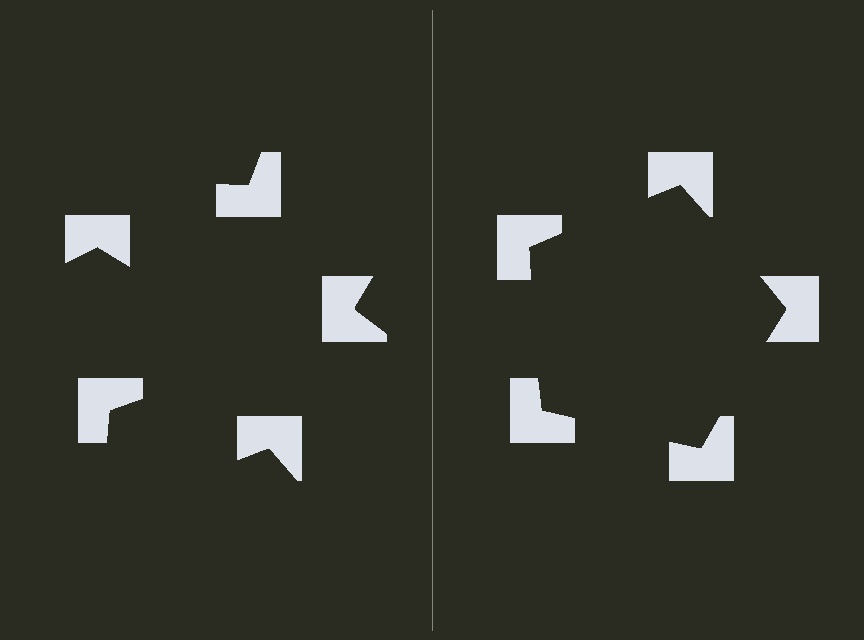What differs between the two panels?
The notched squares are positioned identically on both sides; only the wedge orientations differ. On the right they align to a pentagon; on the left they are misaligned.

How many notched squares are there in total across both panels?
10 — 5 on each side.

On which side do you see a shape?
An illusory pentagon appears on the right side. On the left side the wedge cuts are rotated, so no coherent shape forms.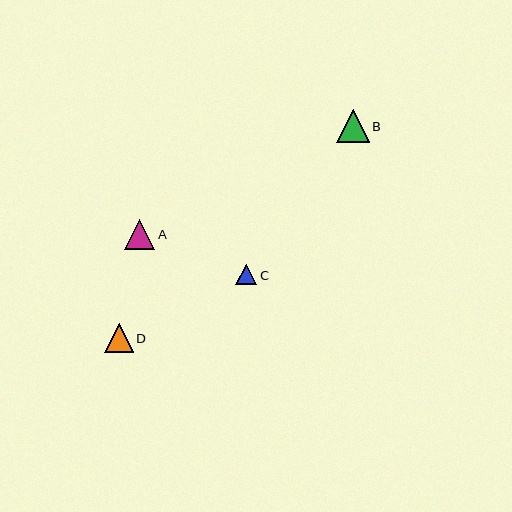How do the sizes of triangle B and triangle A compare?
Triangle B and triangle A are approximately the same size.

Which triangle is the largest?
Triangle B is the largest with a size of approximately 33 pixels.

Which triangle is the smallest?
Triangle C is the smallest with a size of approximately 21 pixels.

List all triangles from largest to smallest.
From largest to smallest: B, A, D, C.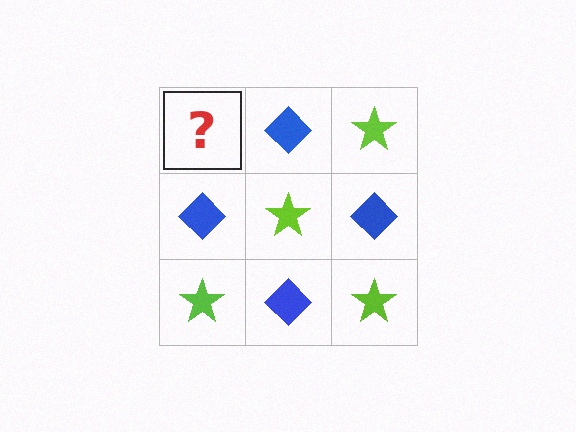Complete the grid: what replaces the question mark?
The question mark should be replaced with a lime star.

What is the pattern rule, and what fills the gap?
The rule is that it alternates lime star and blue diamond in a checkerboard pattern. The gap should be filled with a lime star.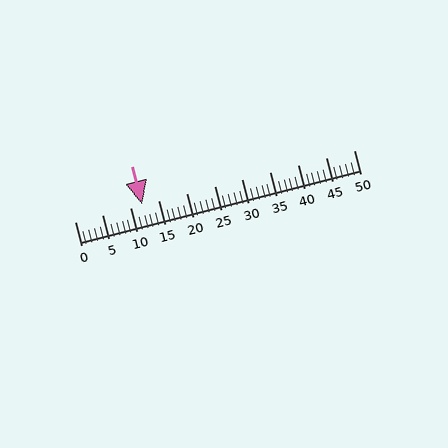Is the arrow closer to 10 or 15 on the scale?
The arrow is closer to 10.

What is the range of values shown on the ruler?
The ruler shows values from 0 to 50.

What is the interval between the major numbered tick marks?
The major tick marks are spaced 5 units apart.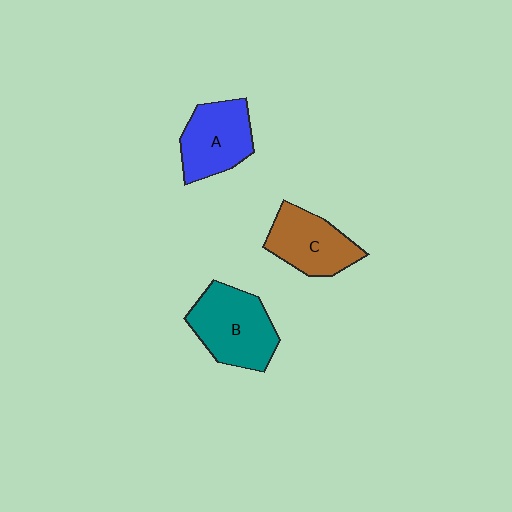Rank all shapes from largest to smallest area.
From largest to smallest: B (teal), A (blue), C (brown).